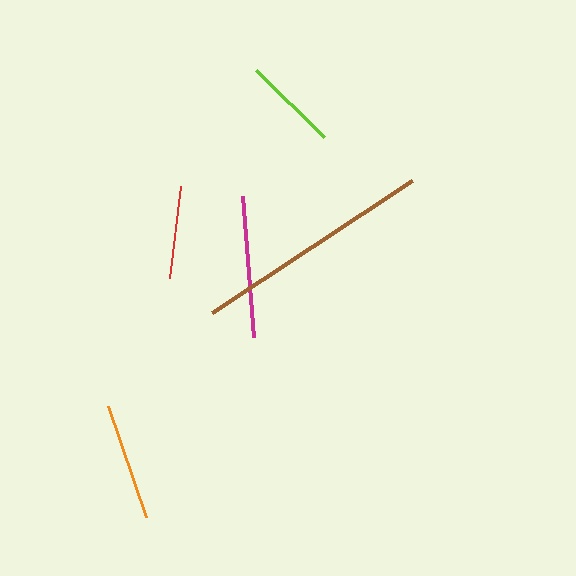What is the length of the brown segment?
The brown segment is approximately 240 pixels long.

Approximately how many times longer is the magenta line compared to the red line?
The magenta line is approximately 1.5 times the length of the red line.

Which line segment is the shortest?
The red line is the shortest at approximately 93 pixels.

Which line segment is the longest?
The brown line is the longest at approximately 240 pixels.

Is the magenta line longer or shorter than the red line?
The magenta line is longer than the red line.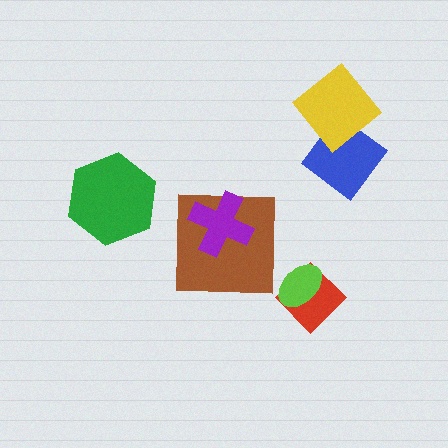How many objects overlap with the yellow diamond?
1 object overlaps with the yellow diamond.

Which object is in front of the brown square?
The purple cross is in front of the brown square.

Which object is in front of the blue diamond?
The yellow diamond is in front of the blue diamond.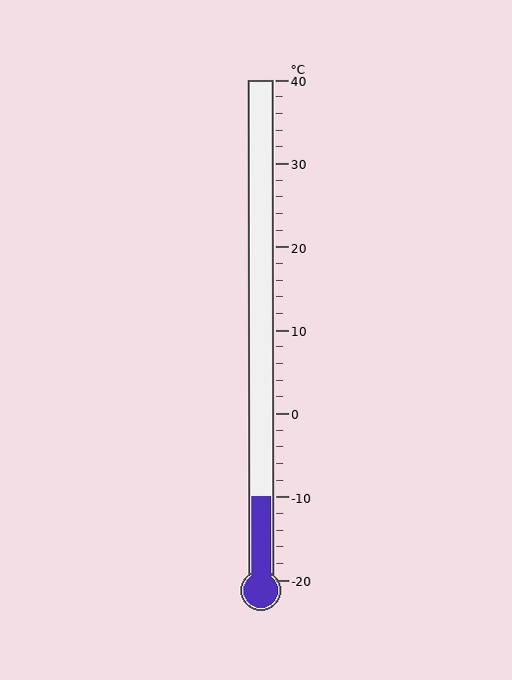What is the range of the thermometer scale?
The thermometer scale ranges from -20°C to 40°C.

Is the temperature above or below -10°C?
The temperature is at -10°C.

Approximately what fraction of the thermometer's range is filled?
The thermometer is filled to approximately 15% of its range.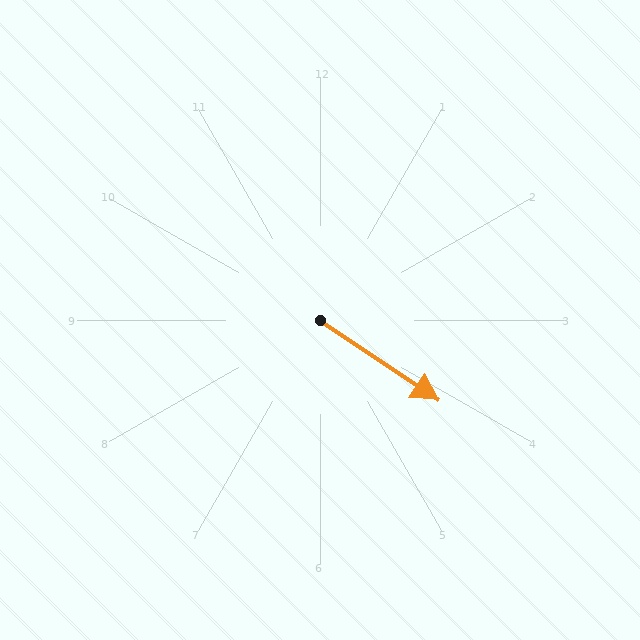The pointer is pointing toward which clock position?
Roughly 4 o'clock.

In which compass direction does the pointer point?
Southeast.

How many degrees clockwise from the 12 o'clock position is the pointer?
Approximately 124 degrees.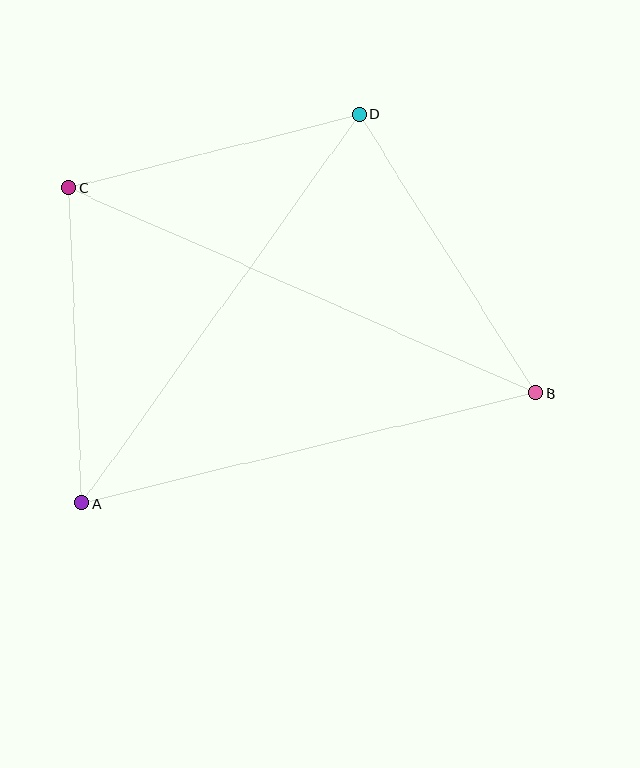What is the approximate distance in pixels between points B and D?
The distance between B and D is approximately 330 pixels.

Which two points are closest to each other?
Points C and D are closest to each other.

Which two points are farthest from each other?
Points B and C are farthest from each other.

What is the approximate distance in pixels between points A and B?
The distance between A and B is approximately 467 pixels.